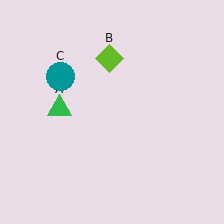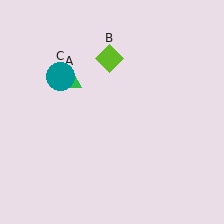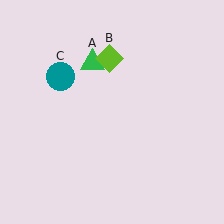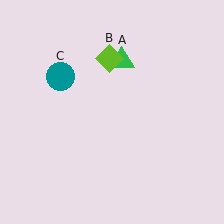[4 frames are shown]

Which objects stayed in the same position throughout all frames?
Lime diamond (object B) and teal circle (object C) remained stationary.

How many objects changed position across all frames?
1 object changed position: green triangle (object A).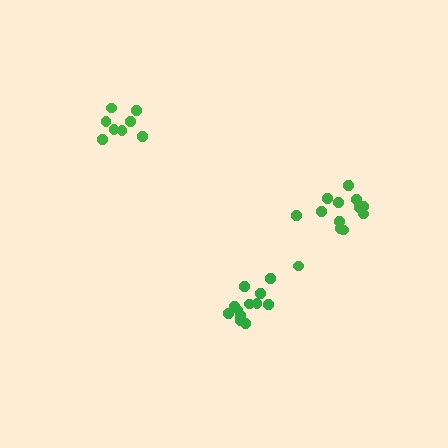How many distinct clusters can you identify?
There are 3 distinct clusters.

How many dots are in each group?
Group 1: 8 dots, Group 2: 12 dots, Group 3: 13 dots (33 total).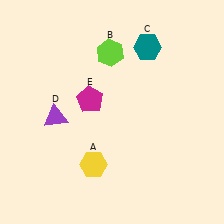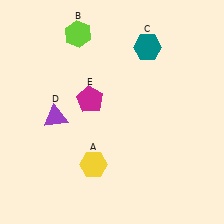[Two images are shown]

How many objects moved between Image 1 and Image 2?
1 object moved between the two images.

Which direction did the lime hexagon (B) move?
The lime hexagon (B) moved left.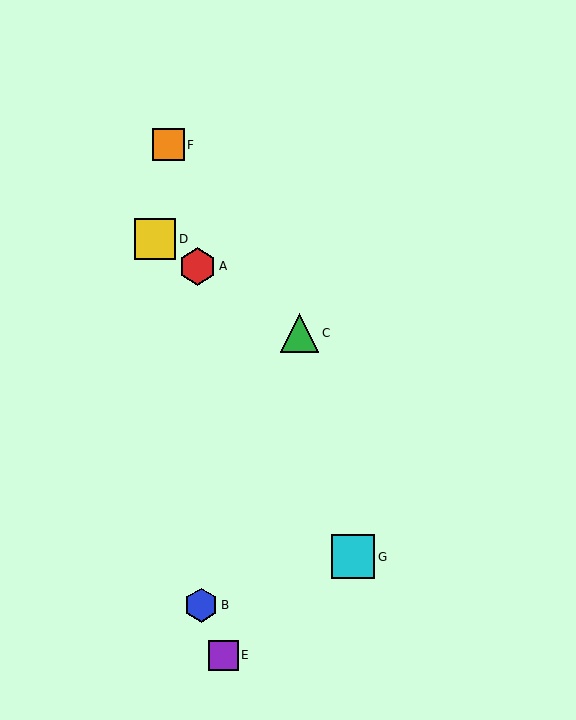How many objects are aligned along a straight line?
3 objects (A, C, D) are aligned along a straight line.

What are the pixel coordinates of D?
Object D is at (155, 239).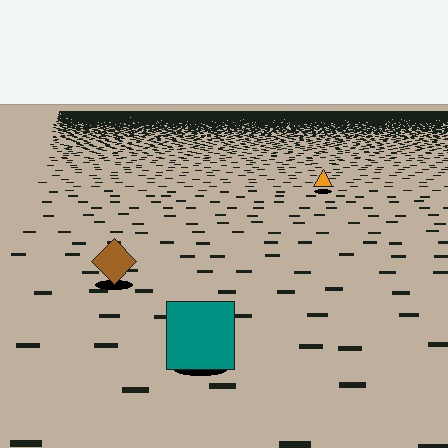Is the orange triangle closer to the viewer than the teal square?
No. The teal square is closer — you can tell from the texture gradient: the ground texture is coarser near it.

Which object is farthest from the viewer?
The orange triangle is farthest from the viewer. It appears smaller and the ground texture around it is denser.